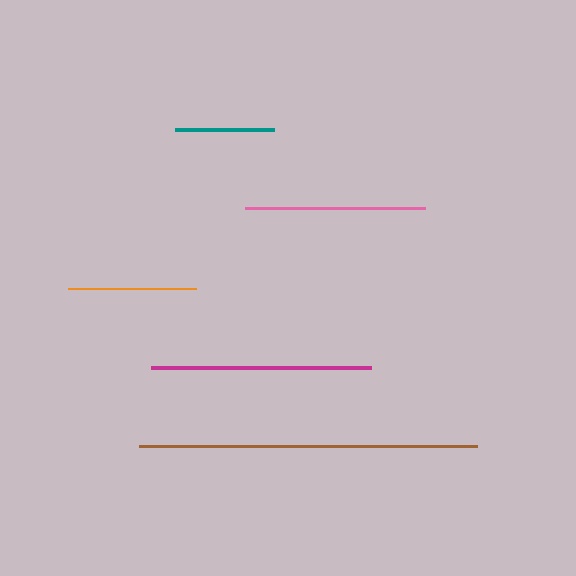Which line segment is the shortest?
The teal line is the shortest at approximately 98 pixels.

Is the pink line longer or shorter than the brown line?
The brown line is longer than the pink line.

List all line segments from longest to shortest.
From longest to shortest: brown, magenta, pink, orange, teal.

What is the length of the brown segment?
The brown segment is approximately 337 pixels long.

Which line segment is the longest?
The brown line is the longest at approximately 337 pixels.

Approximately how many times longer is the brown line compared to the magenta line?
The brown line is approximately 1.5 times the length of the magenta line.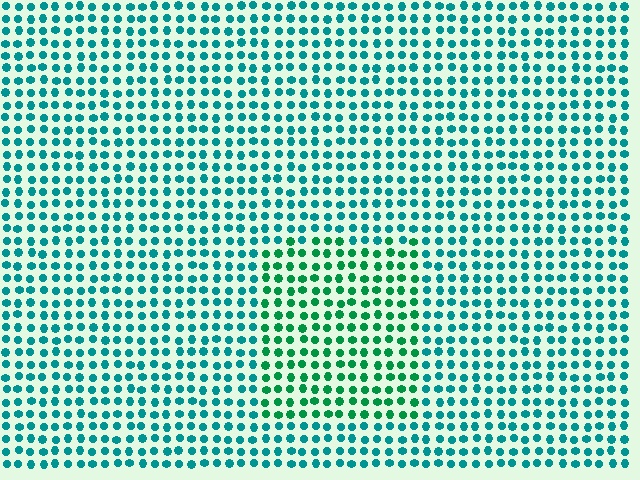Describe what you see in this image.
The image is filled with small teal elements in a uniform arrangement. A rectangle-shaped region is visible where the elements are tinted to a slightly different hue, forming a subtle color boundary.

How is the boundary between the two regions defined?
The boundary is defined purely by a slight shift in hue (about 32 degrees). Spacing, size, and orientation are identical on both sides.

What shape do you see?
I see a rectangle.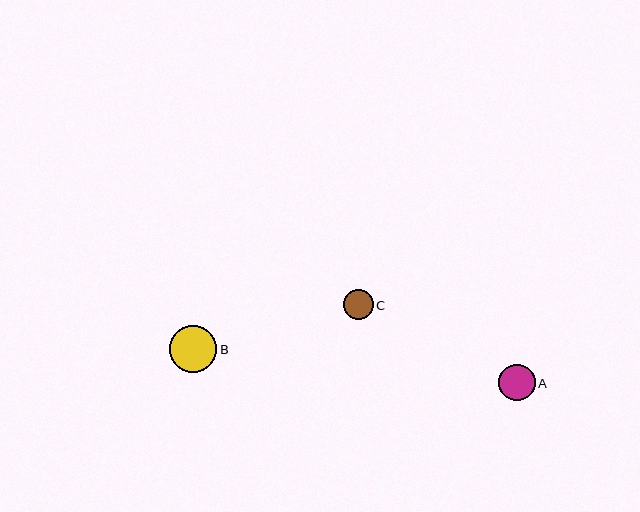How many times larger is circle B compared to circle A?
Circle B is approximately 1.3 times the size of circle A.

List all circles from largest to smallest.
From largest to smallest: B, A, C.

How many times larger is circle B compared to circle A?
Circle B is approximately 1.3 times the size of circle A.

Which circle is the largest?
Circle B is the largest with a size of approximately 48 pixels.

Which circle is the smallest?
Circle C is the smallest with a size of approximately 30 pixels.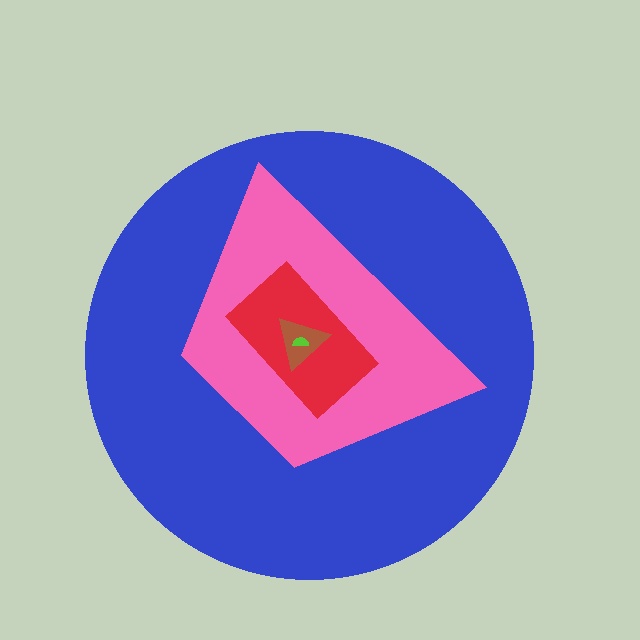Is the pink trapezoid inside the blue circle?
Yes.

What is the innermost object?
The lime semicircle.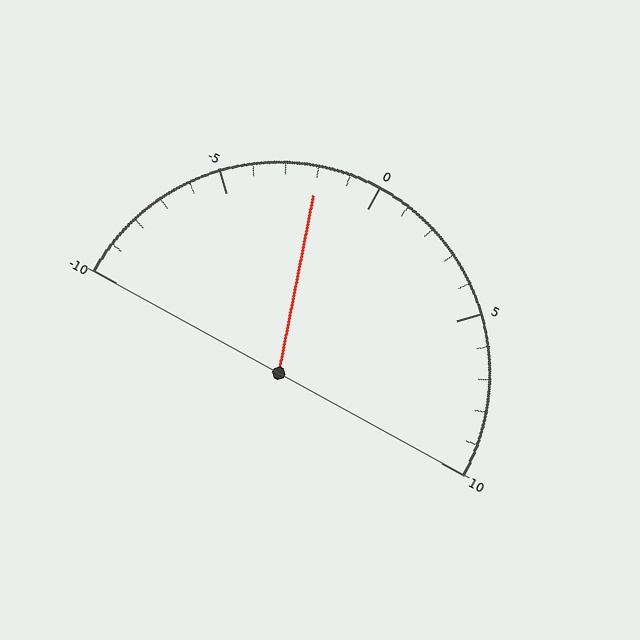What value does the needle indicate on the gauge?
The needle indicates approximately -2.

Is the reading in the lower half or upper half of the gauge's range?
The reading is in the lower half of the range (-10 to 10).